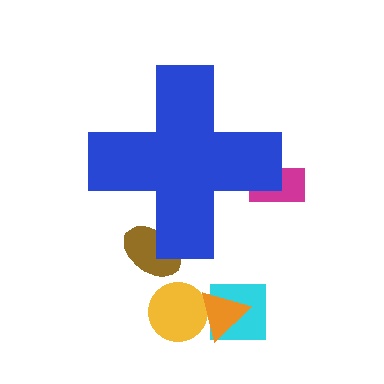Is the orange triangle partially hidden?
No, the orange triangle is fully visible.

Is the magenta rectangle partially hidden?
Yes, the magenta rectangle is partially hidden behind the blue cross.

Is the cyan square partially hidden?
No, the cyan square is fully visible.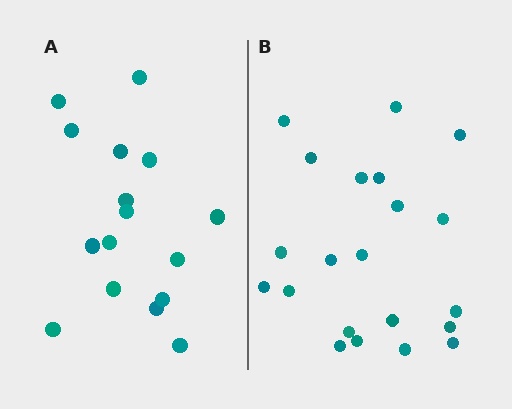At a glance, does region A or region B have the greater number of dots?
Region B (the right region) has more dots.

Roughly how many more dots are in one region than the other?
Region B has about 5 more dots than region A.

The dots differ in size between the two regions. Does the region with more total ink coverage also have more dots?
No. Region A has more total ink coverage because its dots are larger, but region B actually contains more individual dots. Total area can be misleading — the number of items is what matters here.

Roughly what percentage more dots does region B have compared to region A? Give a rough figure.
About 30% more.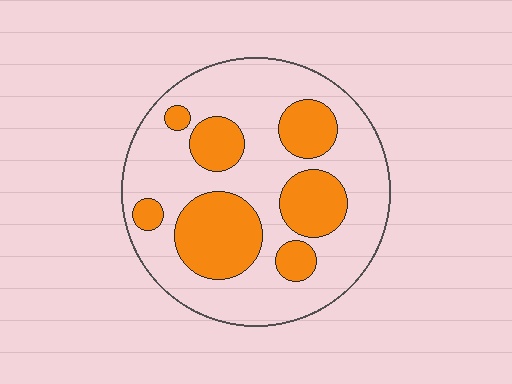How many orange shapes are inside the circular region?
7.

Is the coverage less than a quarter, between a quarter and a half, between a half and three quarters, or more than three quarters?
Between a quarter and a half.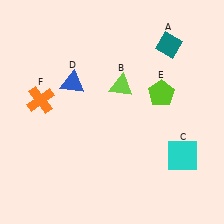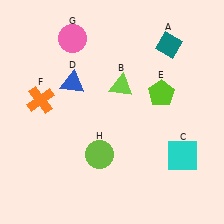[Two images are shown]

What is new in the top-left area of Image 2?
A pink circle (G) was added in the top-left area of Image 2.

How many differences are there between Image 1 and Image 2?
There are 2 differences between the two images.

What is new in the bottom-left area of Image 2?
A lime circle (H) was added in the bottom-left area of Image 2.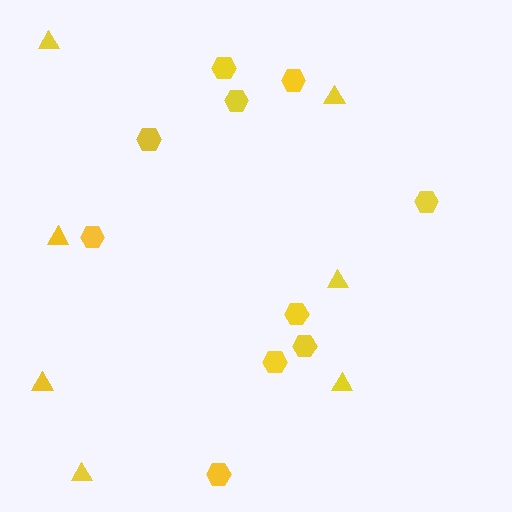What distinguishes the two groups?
There are 2 groups: one group of triangles (7) and one group of hexagons (10).